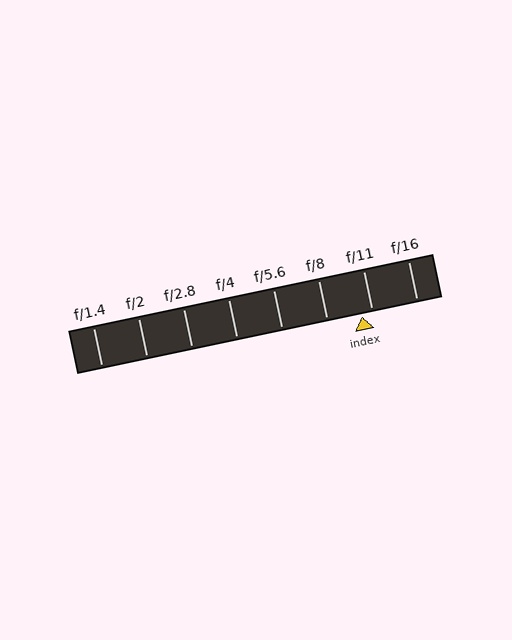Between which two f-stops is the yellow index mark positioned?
The index mark is between f/8 and f/11.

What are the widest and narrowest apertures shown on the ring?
The widest aperture shown is f/1.4 and the narrowest is f/16.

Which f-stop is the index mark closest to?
The index mark is closest to f/11.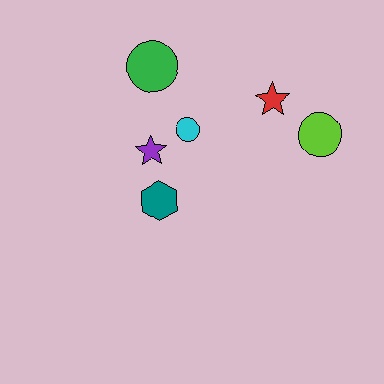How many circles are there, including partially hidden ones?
There are 3 circles.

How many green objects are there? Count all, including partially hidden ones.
There is 1 green object.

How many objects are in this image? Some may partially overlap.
There are 6 objects.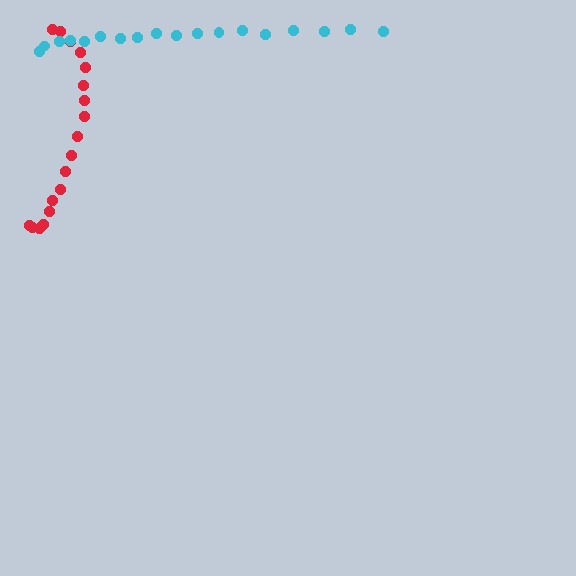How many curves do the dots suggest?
There are 2 distinct paths.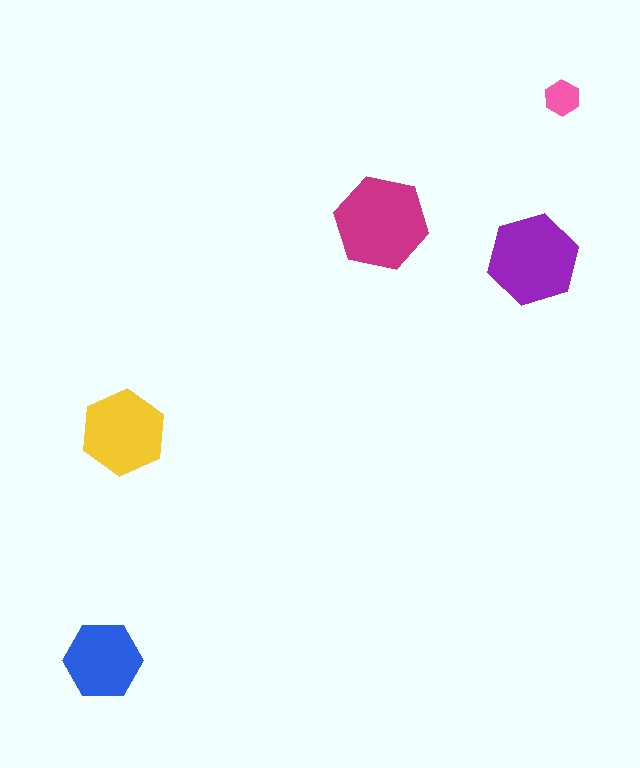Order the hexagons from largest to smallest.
the magenta one, the purple one, the yellow one, the blue one, the pink one.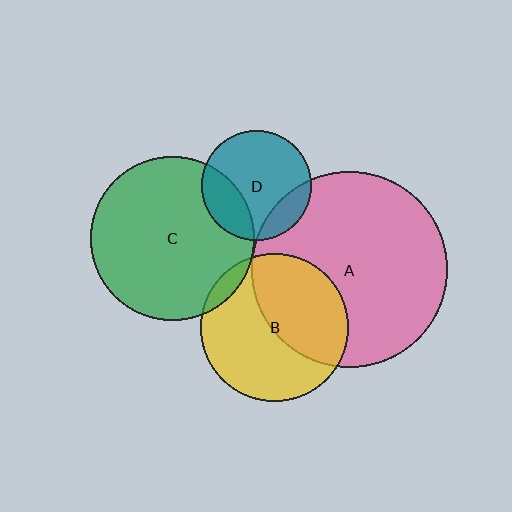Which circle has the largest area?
Circle A (pink).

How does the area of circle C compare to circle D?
Approximately 2.2 times.